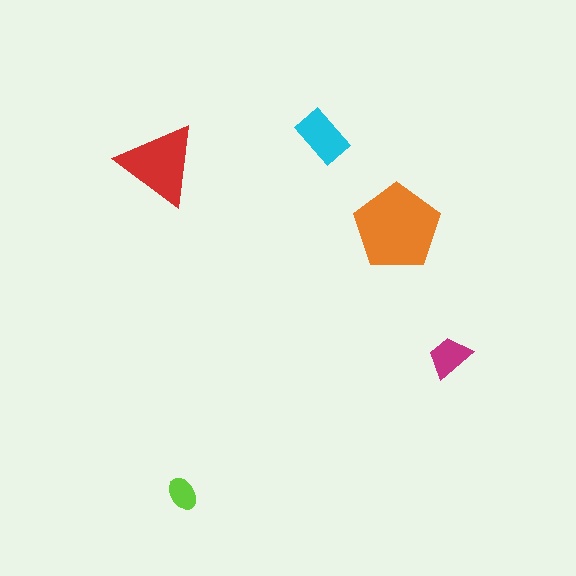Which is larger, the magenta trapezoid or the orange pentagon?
The orange pentagon.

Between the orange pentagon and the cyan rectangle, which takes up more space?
The orange pentagon.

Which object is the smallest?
The lime ellipse.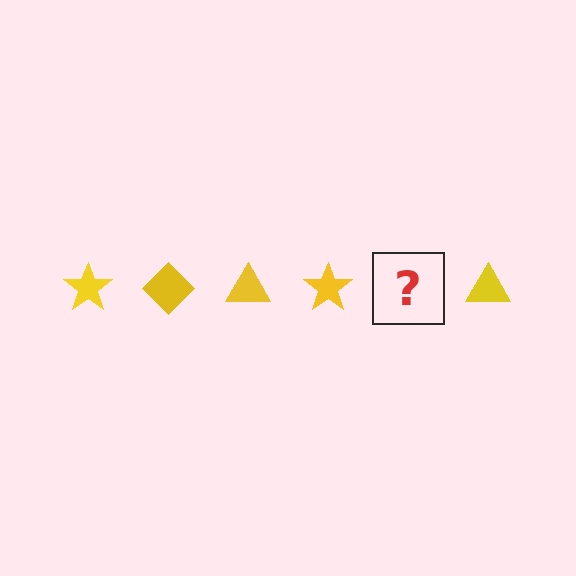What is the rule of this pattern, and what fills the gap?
The rule is that the pattern cycles through star, diamond, triangle shapes in yellow. The gap should be filled with a yellow diamond.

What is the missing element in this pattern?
The missing element is a yellow diamond.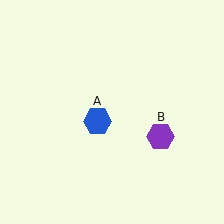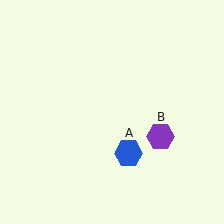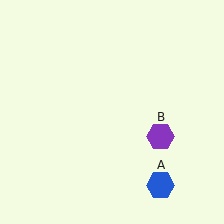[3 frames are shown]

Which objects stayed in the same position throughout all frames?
Purple hexagon (object B) remained stationary.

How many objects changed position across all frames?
1 object changed position: blue hexagon (object A).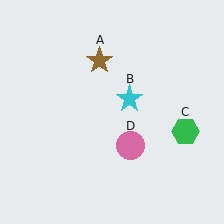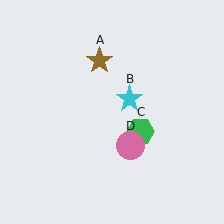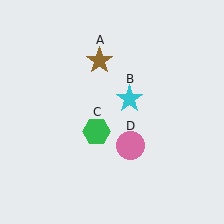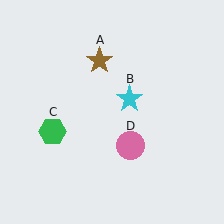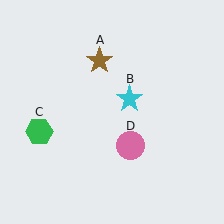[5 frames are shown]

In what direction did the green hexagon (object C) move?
The green hexagon (object C) moved left.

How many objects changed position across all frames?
1 object changed position: green hexagon (object C).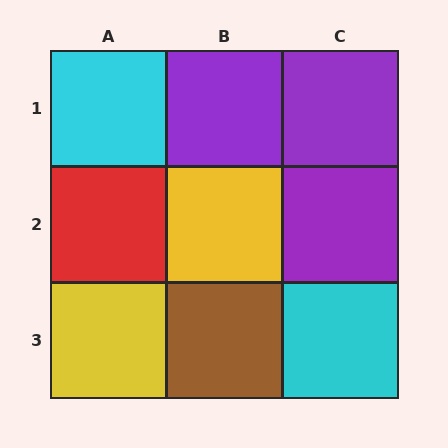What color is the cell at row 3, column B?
Brown.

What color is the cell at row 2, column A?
Red.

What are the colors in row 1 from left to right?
Cyan, purple, purple.